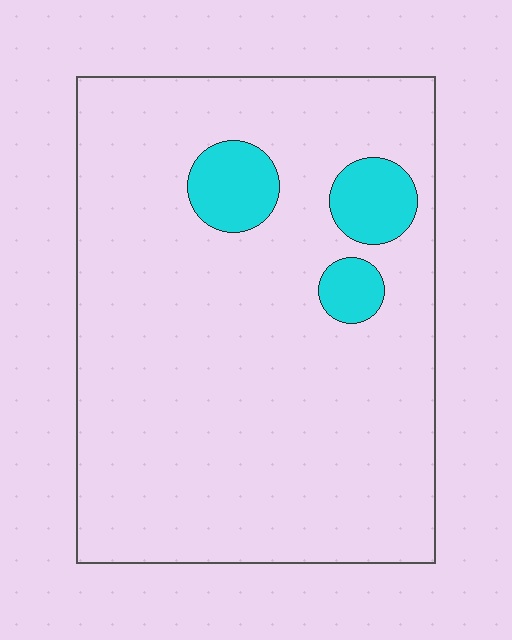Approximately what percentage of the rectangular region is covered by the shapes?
Approximately 10%.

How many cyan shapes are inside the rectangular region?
3.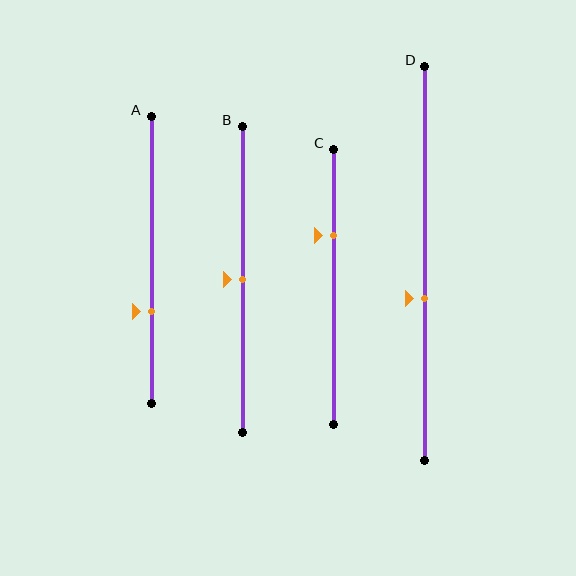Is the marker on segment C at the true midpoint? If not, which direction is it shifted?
No, the marker on segment C is shifted upward by about 19% of the segment length.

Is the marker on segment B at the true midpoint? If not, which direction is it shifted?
Yes, the marker on segment B is at the true midpoint.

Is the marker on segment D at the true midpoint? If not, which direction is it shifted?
No, the marker on segment D is shifted downward by about 9% of the segment length.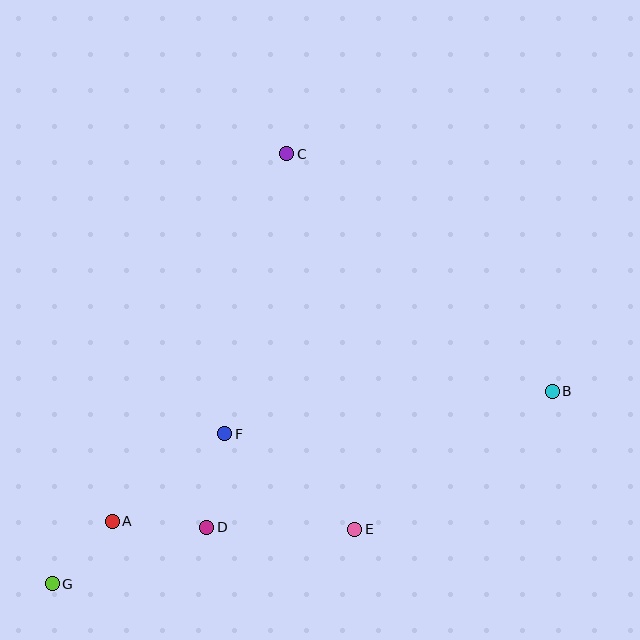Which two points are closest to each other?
Points A and G are closest to each other.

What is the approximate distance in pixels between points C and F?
The distance between C and F is approximately 287 pixels.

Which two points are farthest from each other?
Points B and G are farthest from each other.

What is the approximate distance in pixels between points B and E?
The distance between B and E is approximately 241 pixels.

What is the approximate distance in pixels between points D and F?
The distance between D and F is approximately 95 pixels.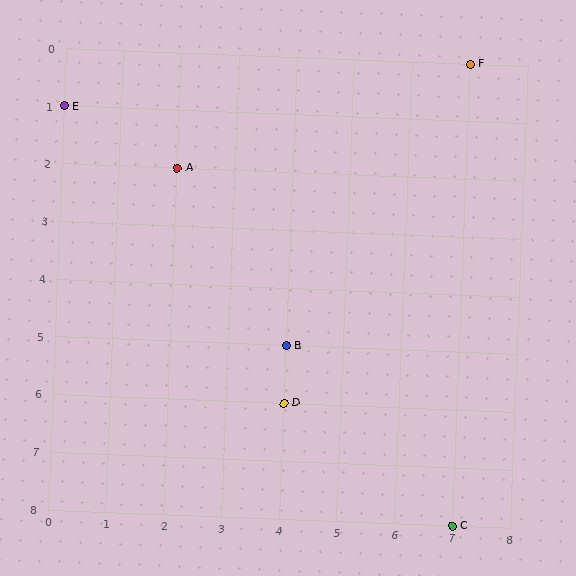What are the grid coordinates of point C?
Point C is at grid coordinates (7, 8).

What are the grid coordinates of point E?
Point E is at grid coordinates (0, 1).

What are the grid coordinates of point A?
Point A is at grid coordinates (2, 2).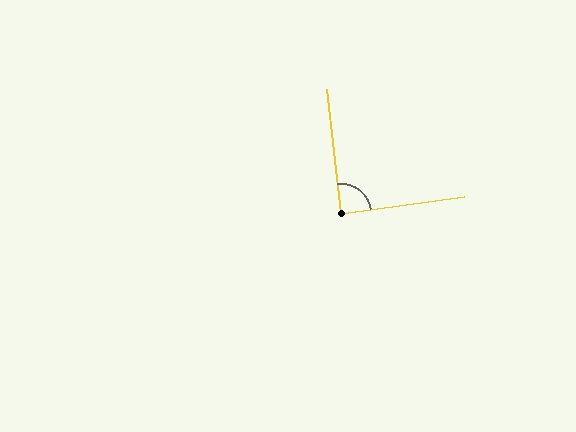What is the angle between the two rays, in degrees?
Approximately 89 degrees.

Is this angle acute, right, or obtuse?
It is approximately a right angle.